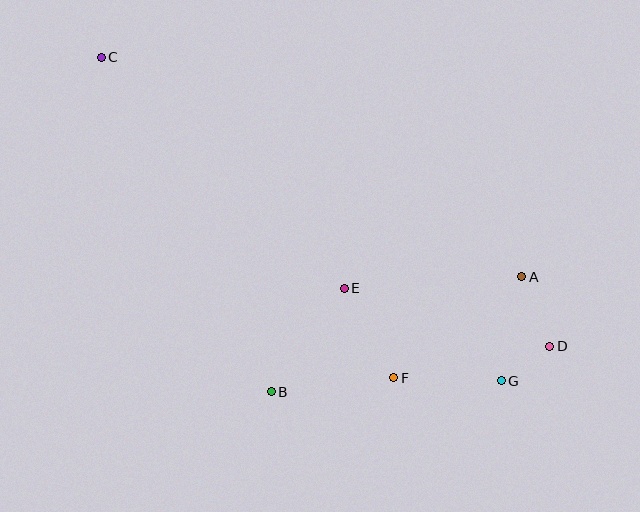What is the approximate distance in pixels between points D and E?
The distance between D and E is approximately 214 pixels.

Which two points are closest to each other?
Points D and G are closest to each other.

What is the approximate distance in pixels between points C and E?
The distance between C and E is approximately 335 pixels.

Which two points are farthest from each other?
Points C and D are farthest from each other.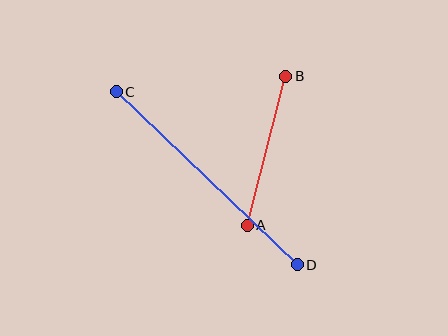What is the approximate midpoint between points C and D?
The midpoint is at approximately (207, 178) pixels.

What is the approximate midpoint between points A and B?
The midpoint is at approximately (266, 151) pixels.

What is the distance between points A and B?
The distance is approximately 154 pixels.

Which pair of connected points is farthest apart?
Points C and D are farthest apart.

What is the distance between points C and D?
The distance is approximately 250 pixels.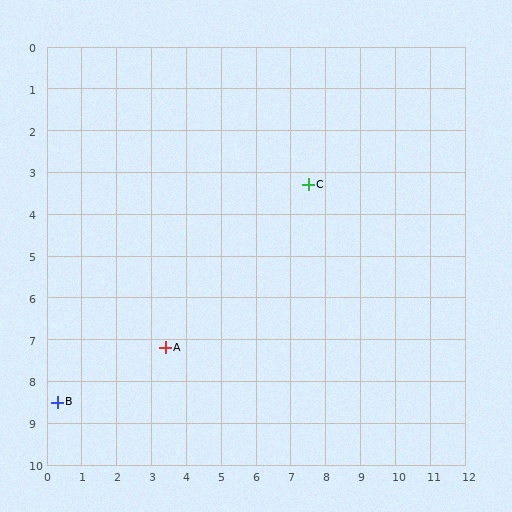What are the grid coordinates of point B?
Point B is at approximately (0.3, 8.5).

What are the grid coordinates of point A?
Point A is at approximately (3.4, 7.2).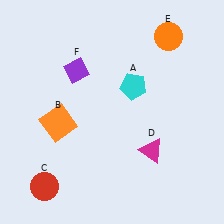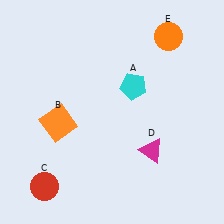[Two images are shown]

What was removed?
The purple diamond (F) was removed in Image 2.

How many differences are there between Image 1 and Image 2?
There is 1 difference between the two images.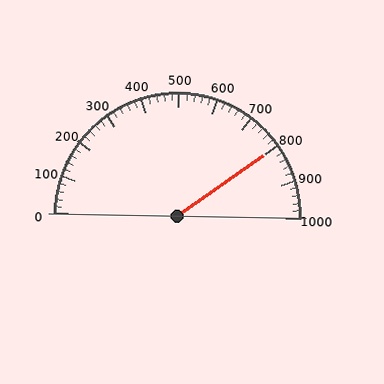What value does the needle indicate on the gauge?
The needle indicates approximately 800.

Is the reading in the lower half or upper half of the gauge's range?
The reading is in the upper half of the range (0 to 1000).